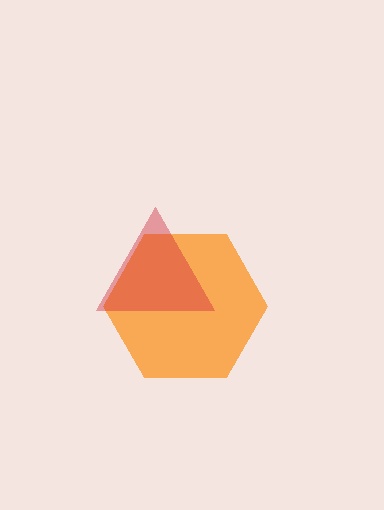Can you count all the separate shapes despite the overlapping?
Yes, there are 2 separate shapes.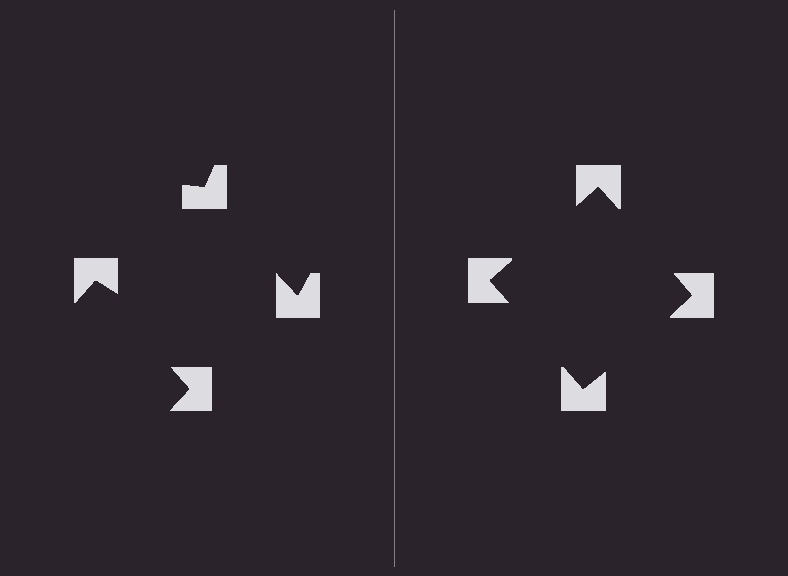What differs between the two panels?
The notched squares are positioned identically on both sides; only the wedge orientations differ. On the right they align to a square; on the left they are misaligned.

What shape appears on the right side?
An illusory square.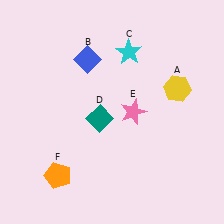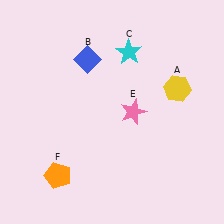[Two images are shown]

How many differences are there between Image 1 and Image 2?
There is 1 difference between the two images.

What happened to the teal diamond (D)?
The teal diamond (D) was removed in Image 2. It was in the bottom-left area of Image 1.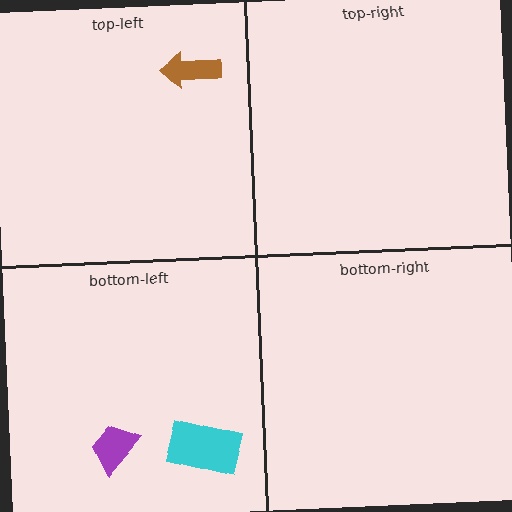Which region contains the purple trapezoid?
The bottom-left region.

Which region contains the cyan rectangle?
The bottom-left region.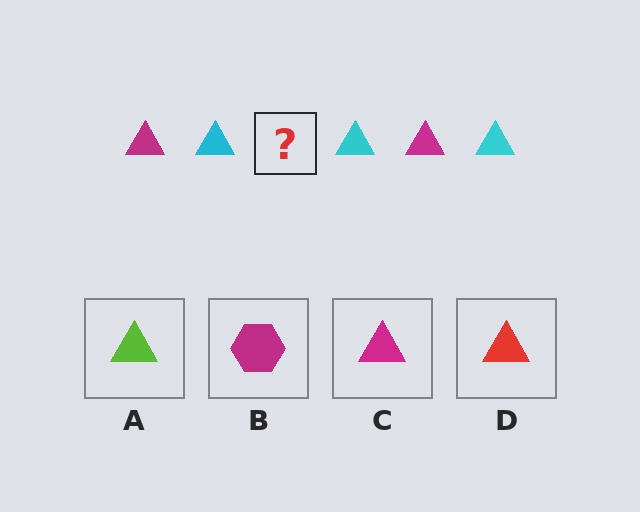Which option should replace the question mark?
Option C.